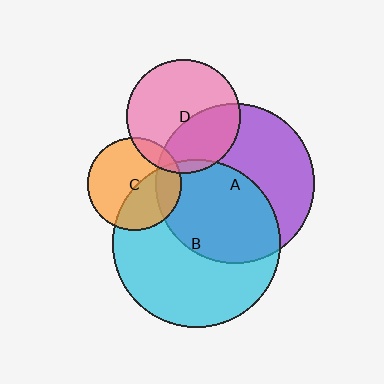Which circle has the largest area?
Circle B (cyan).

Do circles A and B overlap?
Yes.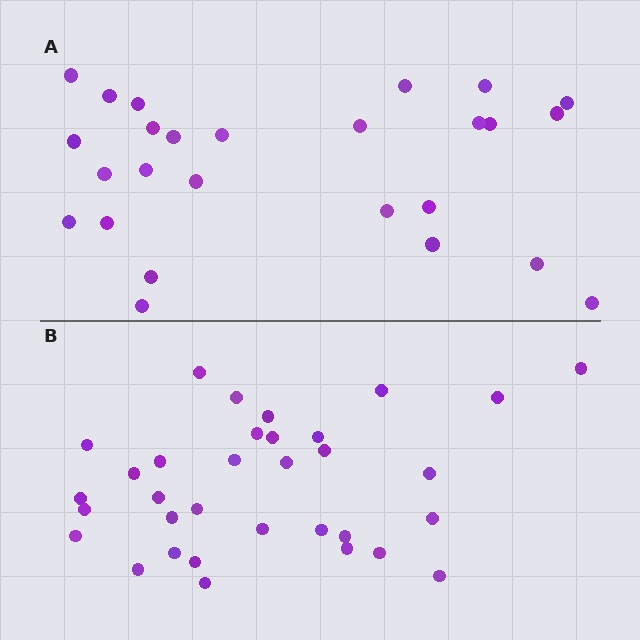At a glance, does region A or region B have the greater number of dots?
Region B (the bottom region) has more dots.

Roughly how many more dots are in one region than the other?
Region B has roughly 8 or so more dots than region A.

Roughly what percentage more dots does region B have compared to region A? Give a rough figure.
About 25% more.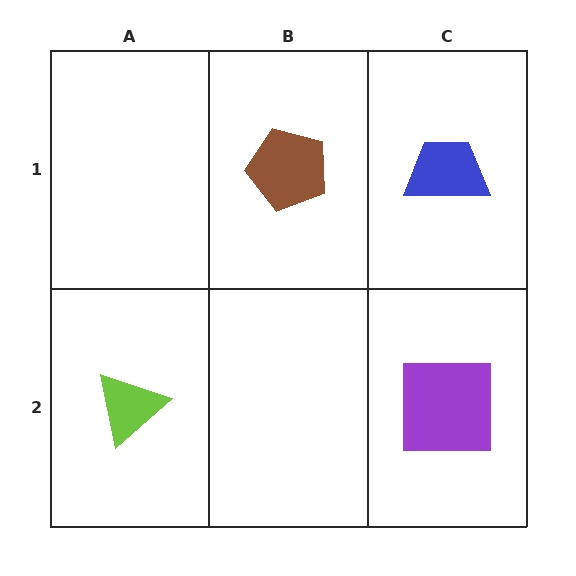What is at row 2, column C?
A purple square.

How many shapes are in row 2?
2 shapes.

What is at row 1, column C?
A blue trapezoid.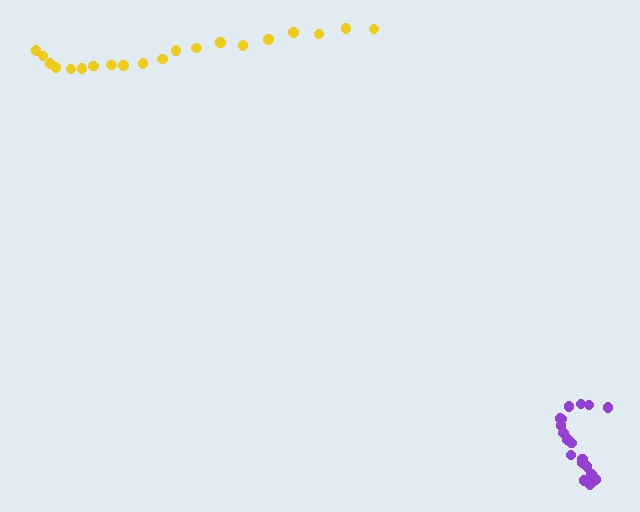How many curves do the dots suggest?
There are 2 distinct paths.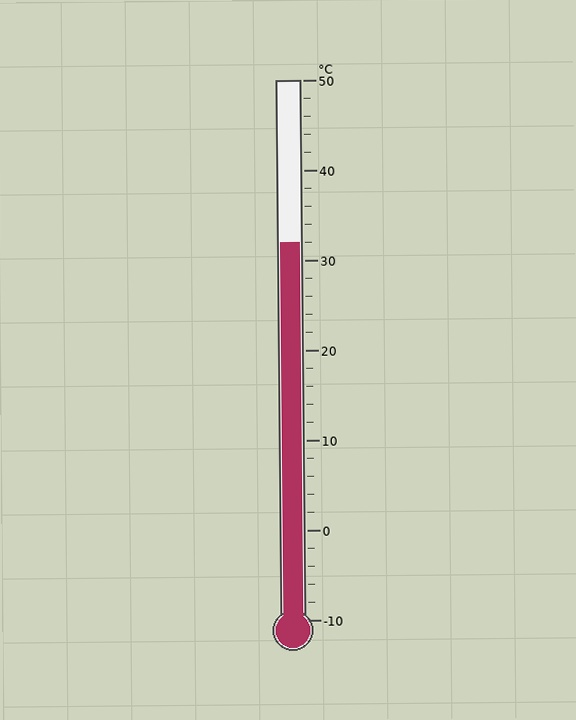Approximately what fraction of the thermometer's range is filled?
The thermometer is filled to approximately 70% of its range.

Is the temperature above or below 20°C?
The temperature is above 20°C.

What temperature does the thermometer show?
The thermometer shows approximately 32°C.